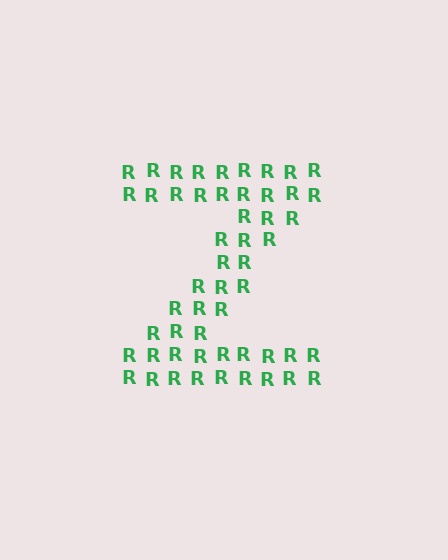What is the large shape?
The large shape is the letter Z.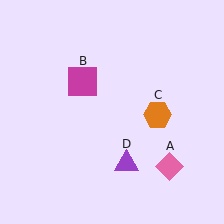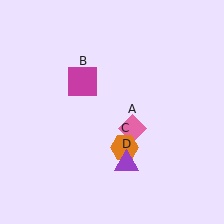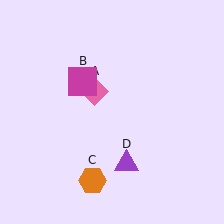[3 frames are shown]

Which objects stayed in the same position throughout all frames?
Magenta square (object B) and purple triangle (object D) remained stationary.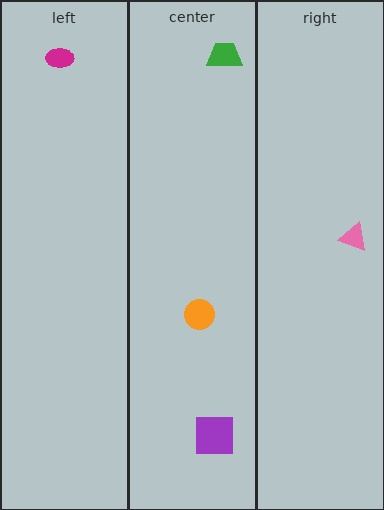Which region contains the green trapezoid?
The center region.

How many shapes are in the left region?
1.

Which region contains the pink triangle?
The right region.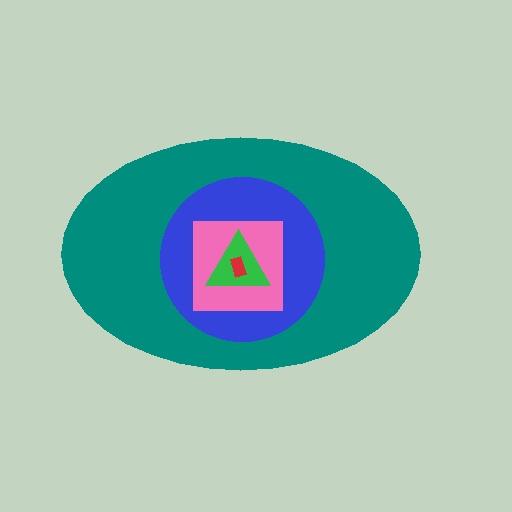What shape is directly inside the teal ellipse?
The blue circle.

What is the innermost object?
The red rectangle.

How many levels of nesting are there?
5.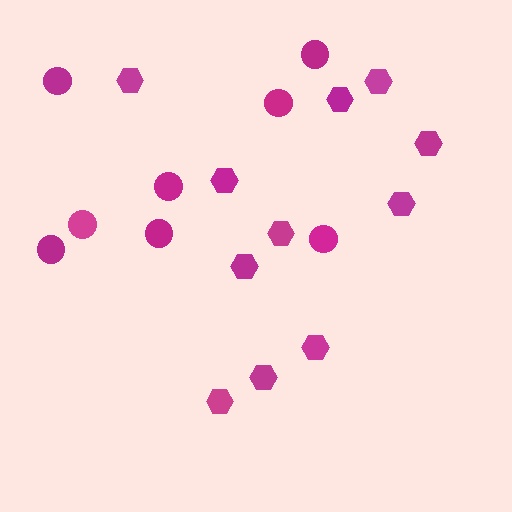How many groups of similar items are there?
There are 2 groups: one group of circles (8) and one group of hexagons (11).